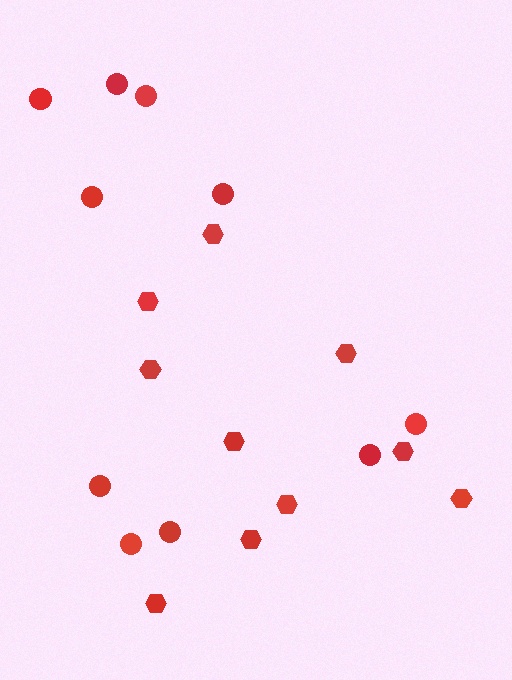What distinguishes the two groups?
There are 2 groups: one group of hexagons (10) and one group of circles (10).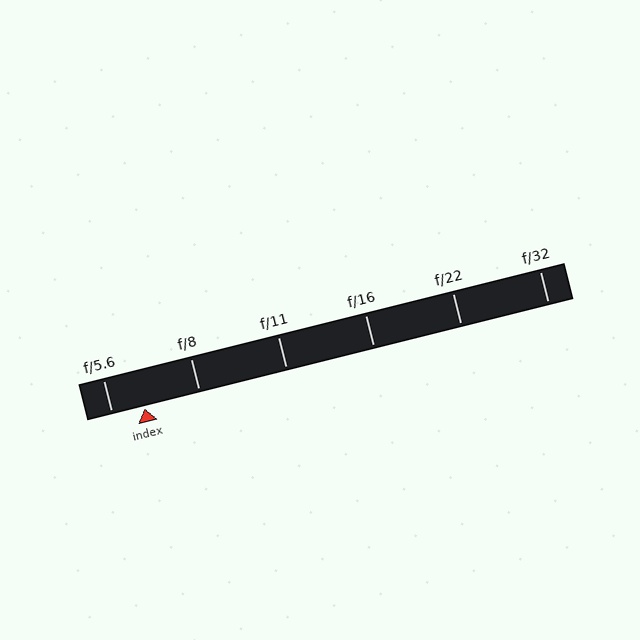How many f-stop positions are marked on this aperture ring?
There are 6 f-stop positions marked.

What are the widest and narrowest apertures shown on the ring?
The widest aperture shown is f/5.6 and the narrowest is f/32.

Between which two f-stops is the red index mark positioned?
The index mark is between f/5.6 and f/8.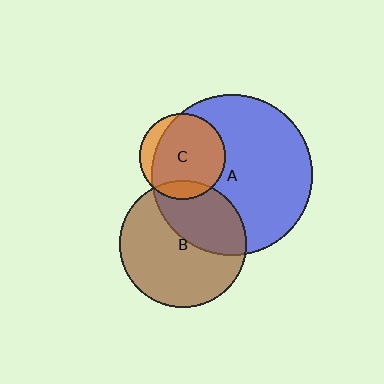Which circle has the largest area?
Circle A (blue).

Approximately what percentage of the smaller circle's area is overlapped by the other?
Approximately 15%.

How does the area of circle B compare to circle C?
Approximately 2.2 times.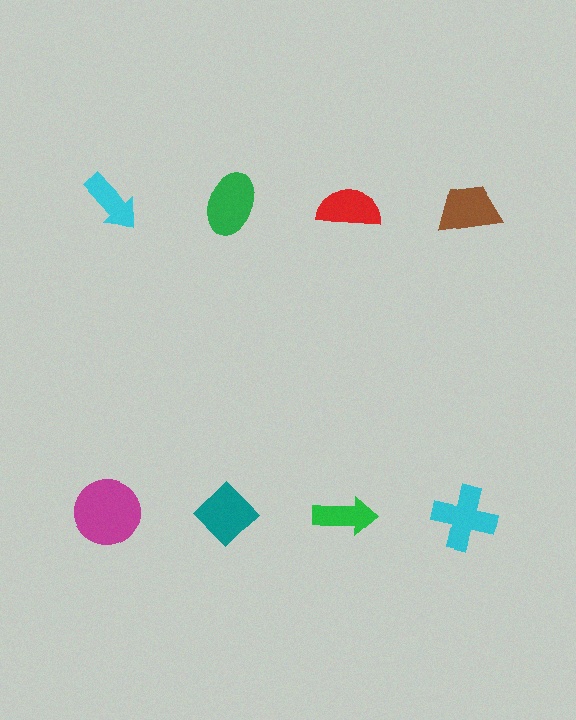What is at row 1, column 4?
A brown trapezoid.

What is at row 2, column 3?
A green arrow.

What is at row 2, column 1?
A magenta circle.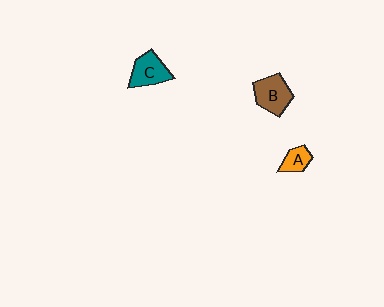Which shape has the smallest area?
Shape A (orange).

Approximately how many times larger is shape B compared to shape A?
Approximately 1.8 times.